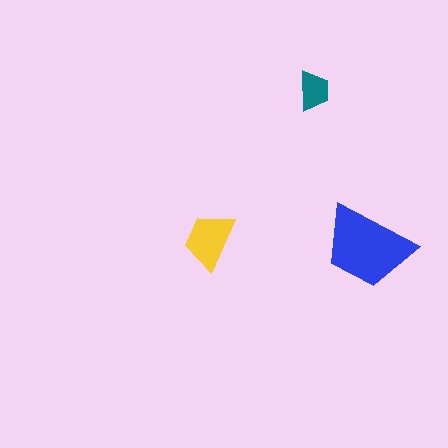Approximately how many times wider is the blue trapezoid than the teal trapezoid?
About 2.5 times wider.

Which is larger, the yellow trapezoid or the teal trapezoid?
The yellow one.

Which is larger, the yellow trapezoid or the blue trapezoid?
The blue one.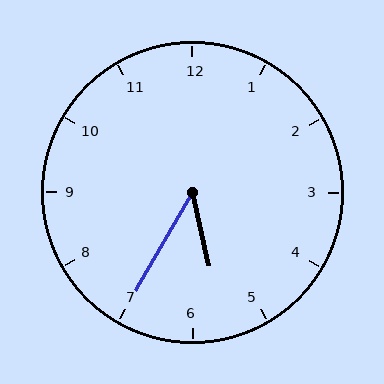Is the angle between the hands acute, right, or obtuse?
It is acute.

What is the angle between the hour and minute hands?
Approximately 42 degrees.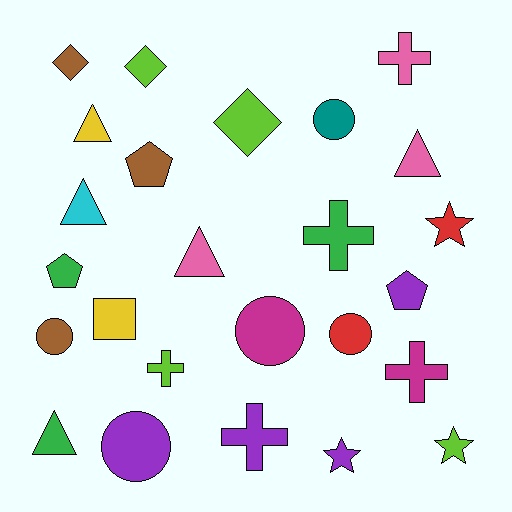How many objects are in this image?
There are 25 objects.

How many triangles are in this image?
There are 5 triangles.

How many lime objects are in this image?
There are 4 lime objects.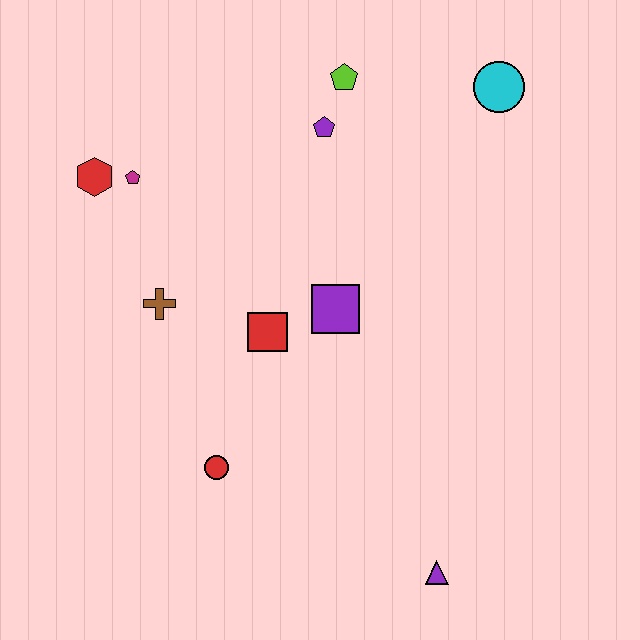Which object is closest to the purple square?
The red square is closest to the purple square.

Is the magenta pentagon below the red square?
No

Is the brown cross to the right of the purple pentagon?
No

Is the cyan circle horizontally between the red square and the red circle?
No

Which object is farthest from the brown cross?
The cyan circle is farthest from the brown cross.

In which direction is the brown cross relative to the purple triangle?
The brown cross is to the left of the purple triangle.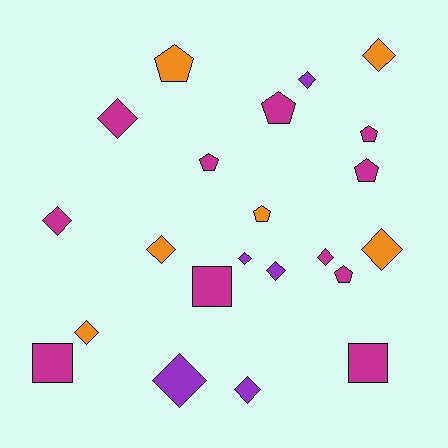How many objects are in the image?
There are 22 objects.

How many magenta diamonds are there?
There are 3 magenta diamonds.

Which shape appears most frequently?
Diamond, with 12 objects.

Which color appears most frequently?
Magenta, with 11 objects.